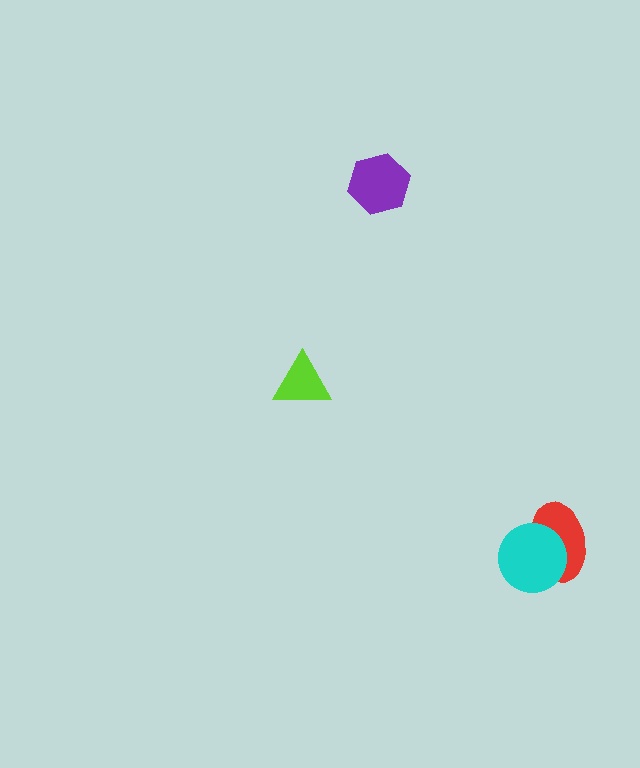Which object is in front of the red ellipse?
The cyan circle is in front of the red ellipse.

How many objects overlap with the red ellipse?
1 object overlaps with the red ellipse.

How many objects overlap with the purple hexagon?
0 objects overlap with the purple hexagon.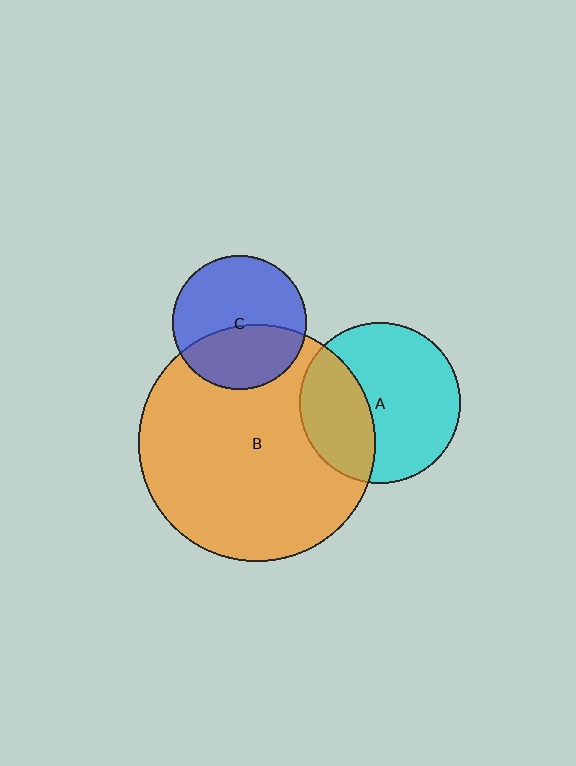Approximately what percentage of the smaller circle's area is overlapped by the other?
Approximately 35%.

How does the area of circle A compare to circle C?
Approximately 1.4 times.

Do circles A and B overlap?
Yes.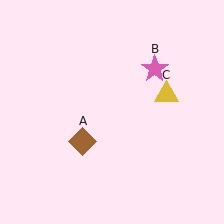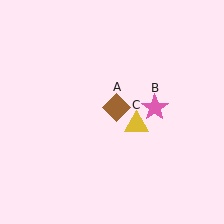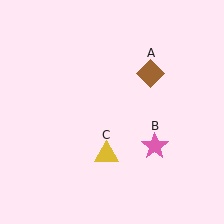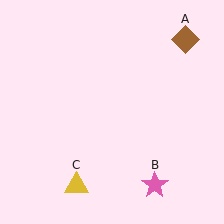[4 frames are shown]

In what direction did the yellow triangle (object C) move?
The yellow triangle (object C) moved down and to the left.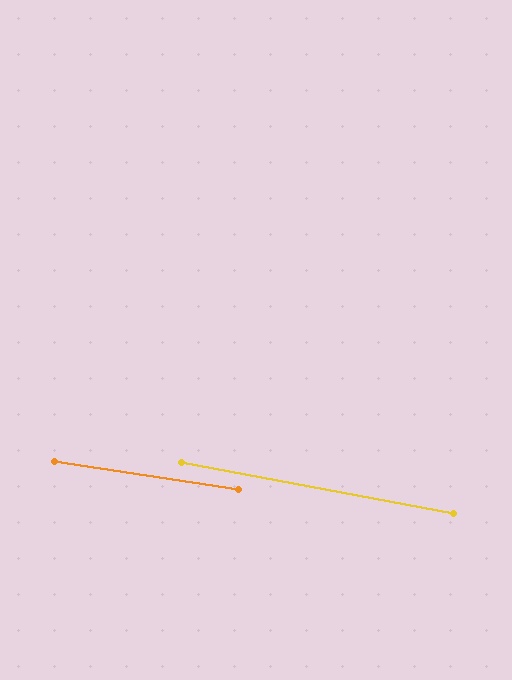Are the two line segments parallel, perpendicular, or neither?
Parallel — their directions differ by only 1.9°.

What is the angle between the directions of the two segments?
Approximately 2 degrees.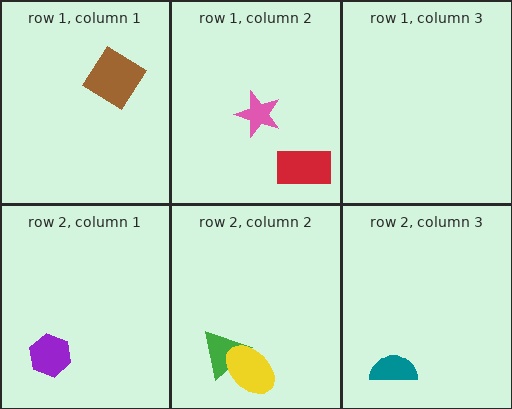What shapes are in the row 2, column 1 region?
The purple hexagon.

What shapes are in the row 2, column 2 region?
The green triangle, the yellow ellipse.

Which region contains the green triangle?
The row 2, column 2 region.